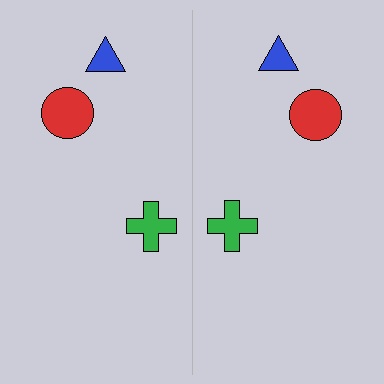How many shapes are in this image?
There are 6 shapes in this image.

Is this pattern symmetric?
Yes, this pattern has bilateral (reflection) symmetry.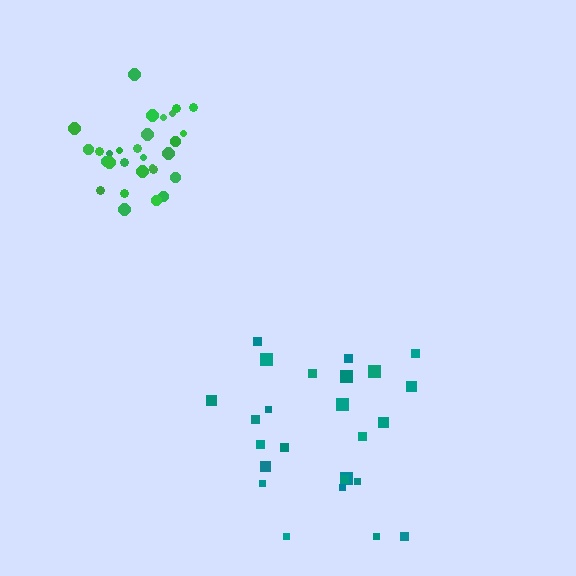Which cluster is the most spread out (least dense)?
Teal.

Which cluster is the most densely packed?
Green.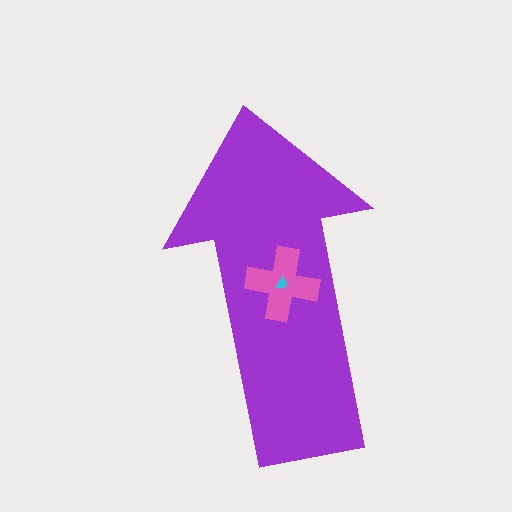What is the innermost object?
The cyan trapezoid.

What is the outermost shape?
The purple arrow.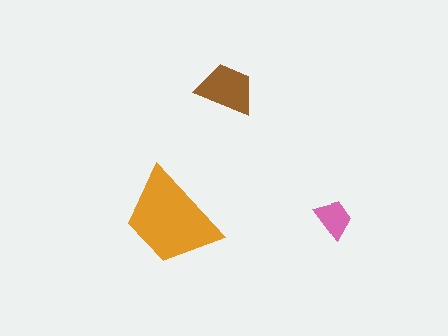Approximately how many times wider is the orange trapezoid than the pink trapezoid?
About 2.5 times wider.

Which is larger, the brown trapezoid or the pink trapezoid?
The brown one.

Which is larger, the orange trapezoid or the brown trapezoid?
The orange one.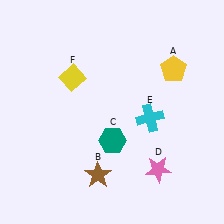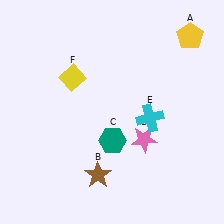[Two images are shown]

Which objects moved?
The objects that moved are: the yellow pentagon (A), the pink star (D).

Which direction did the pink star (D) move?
The pink star (D) moved up.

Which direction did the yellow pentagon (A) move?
The yellow pentagon (A) moved up.